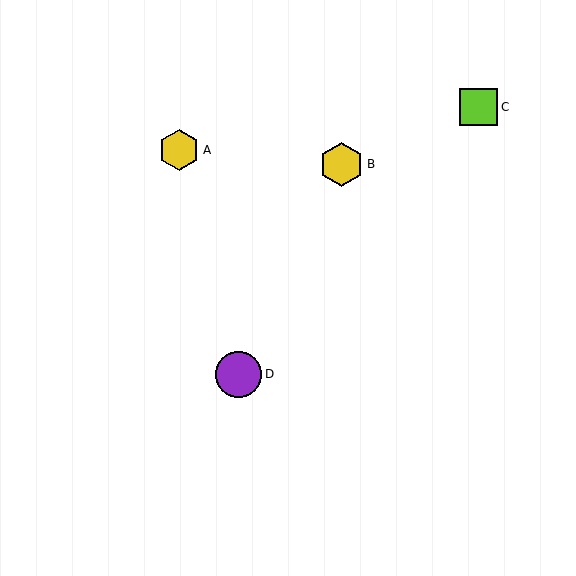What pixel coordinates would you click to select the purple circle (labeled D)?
Click at (239, 374) to select the purple circle D.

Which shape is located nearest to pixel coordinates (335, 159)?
The yellow hexagon (labeled B) at (342, 164) is nearest to that location.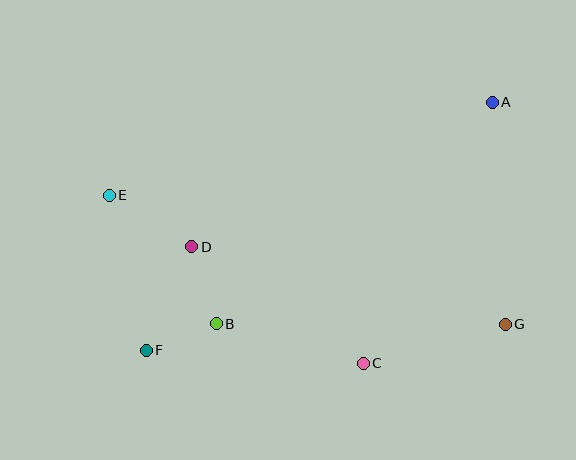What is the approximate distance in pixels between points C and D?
The distance between C and D is approximately 207 pixels.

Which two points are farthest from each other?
Points A and F are farthest from each other.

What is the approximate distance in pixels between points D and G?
The distance between D and G is approximately 323 pixels.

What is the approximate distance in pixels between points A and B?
The distance between A and B is approximately 354 pixels.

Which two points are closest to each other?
Points B and F are closest to each other.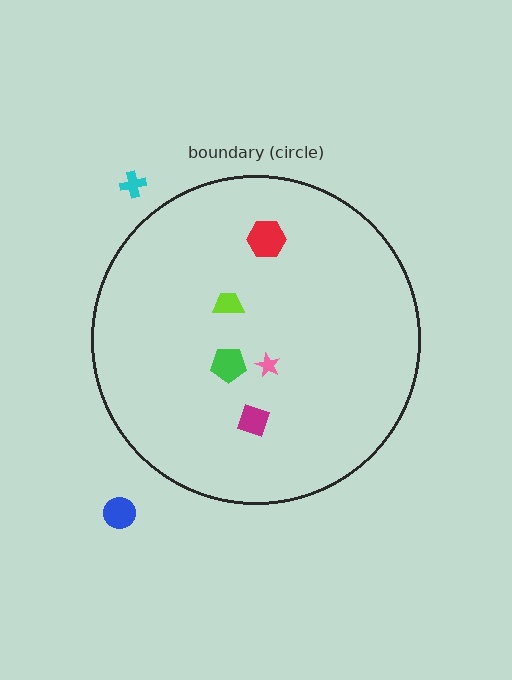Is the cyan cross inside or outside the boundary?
Outside.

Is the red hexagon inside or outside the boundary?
Inside.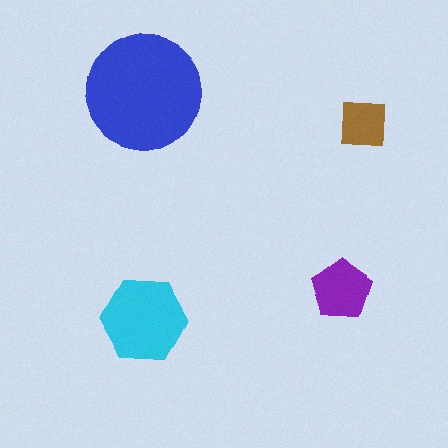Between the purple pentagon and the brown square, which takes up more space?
The purple pentagon.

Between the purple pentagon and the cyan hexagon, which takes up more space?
The cyan hexagon.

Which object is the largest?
The blue circle.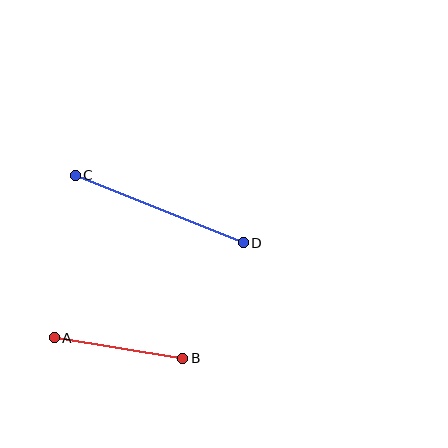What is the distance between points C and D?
The distance is approximately 181 pixels.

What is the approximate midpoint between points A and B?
The midpoint is at approximately (119, 348) pixels.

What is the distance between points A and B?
The distance is approximately 130 pixels.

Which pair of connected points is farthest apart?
Points C and D are farthest apart.